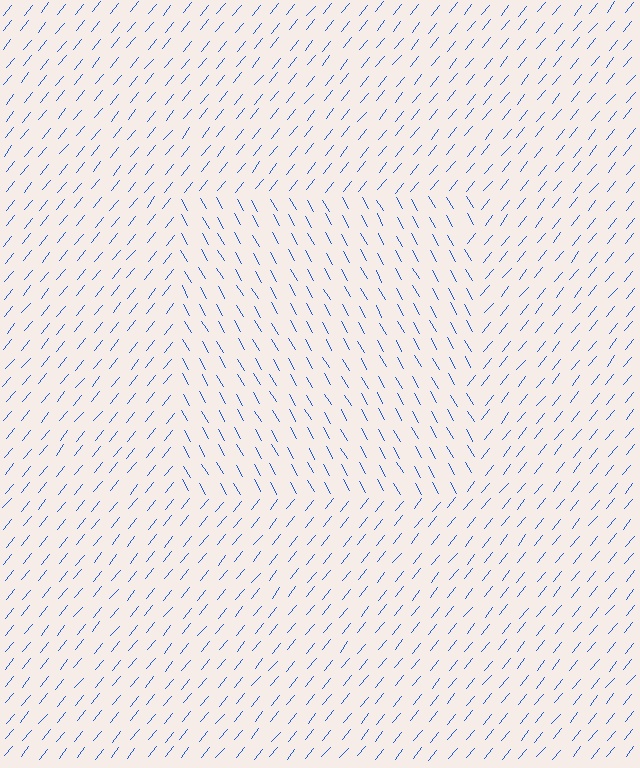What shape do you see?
I see a rectangle.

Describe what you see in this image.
The image is filled with small blue line segments. A rectangle region in the image has lines oriented differently from the surrounding lines, creating a visible texture boundary.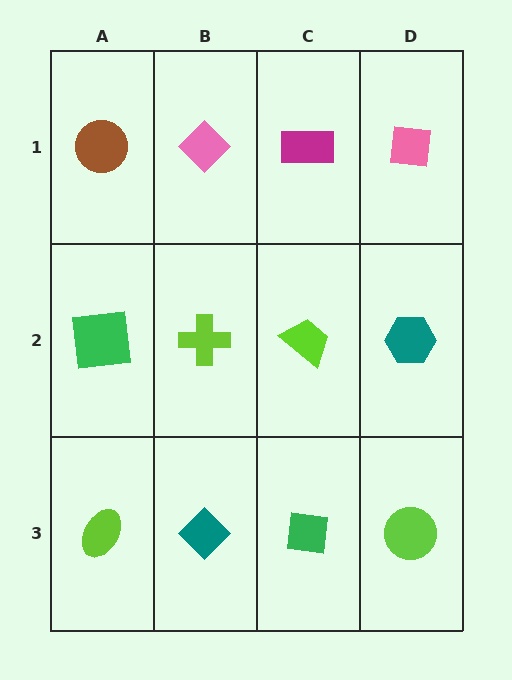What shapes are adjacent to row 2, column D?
A pink square (row 1, column D), a lime circle (row 3, column D), a lime trapezoid (row 2, column C).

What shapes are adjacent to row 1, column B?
A lime cross (row 2, column B), a brown circle (row 1, column A), a magenta rectangle (row 1, column C).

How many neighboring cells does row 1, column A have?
2.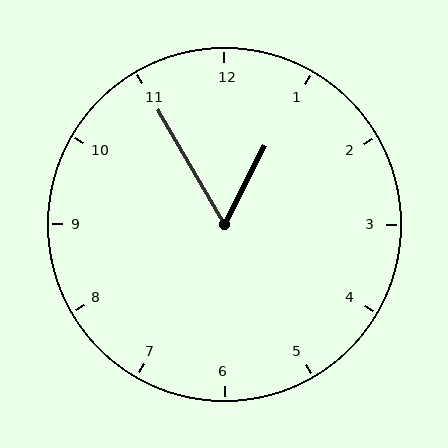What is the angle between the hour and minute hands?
Approximately 58 degrees.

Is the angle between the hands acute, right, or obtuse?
It is acute.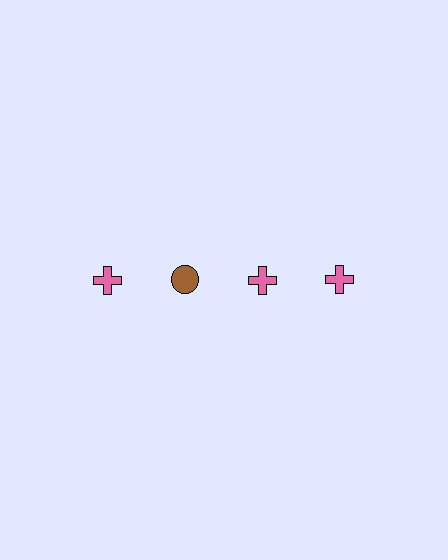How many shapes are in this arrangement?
There are 4 shapes arranged in a grid pattern.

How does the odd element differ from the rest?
It differs in both color (brown instead of pink) and shape (circle instead of cross).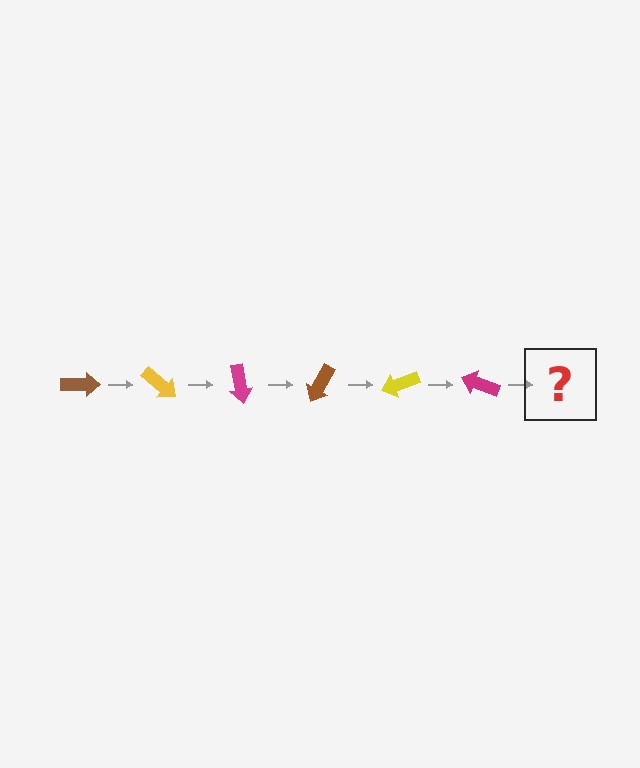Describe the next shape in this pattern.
It should be a brown arrow, rotated 240 degrees from the start.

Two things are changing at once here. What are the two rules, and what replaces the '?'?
The two rules are that it rotates 40 degrees each step and the color cycles through brown, yellow, and magenta. The '?' should be a brown arrow, rotated 240 degrees from the start.